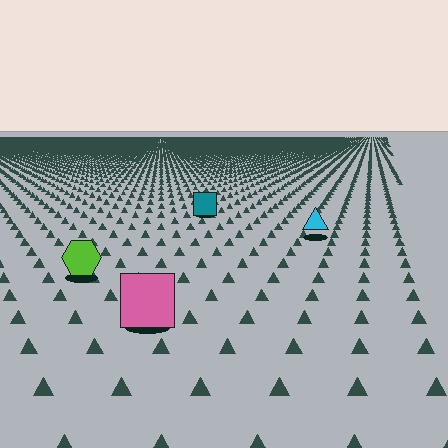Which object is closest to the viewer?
The pink square is closest. The texture marks near it are larger and more spread out.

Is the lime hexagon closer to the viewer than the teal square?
Yes. The lime hexagon is closer — you can tell from the texture gradient: the ground texture is coarser near it.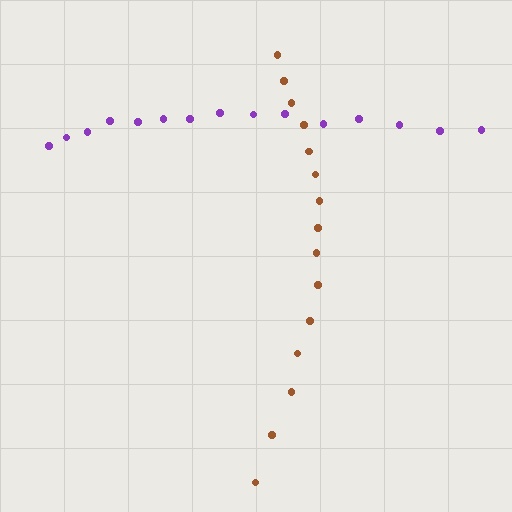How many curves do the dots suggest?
There are 2 distinct paths.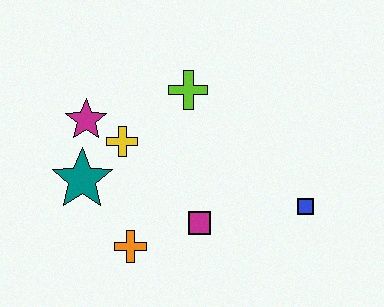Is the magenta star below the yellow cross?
No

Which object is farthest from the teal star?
The blue square is farthest from the teal star.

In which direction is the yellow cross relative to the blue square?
The yellow cross is to the left of the blue square.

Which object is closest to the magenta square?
The orange cross is closest to the magenta square.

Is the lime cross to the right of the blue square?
No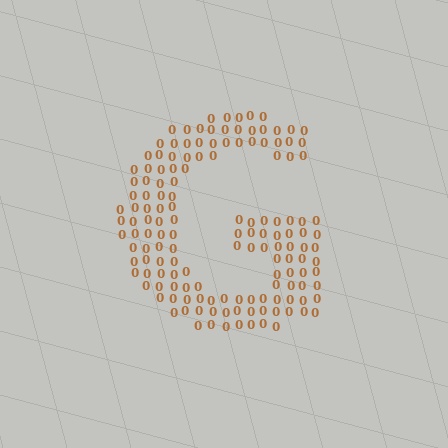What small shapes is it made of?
It is made of small digit 0's.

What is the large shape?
The large shape is the letter G.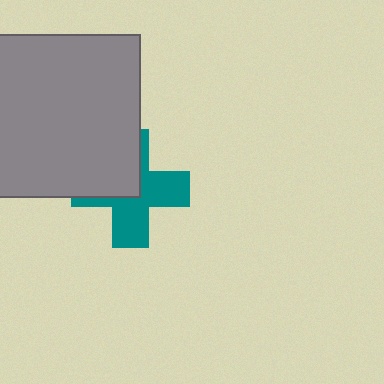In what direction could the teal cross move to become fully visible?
The teal cross could move toward the lower-right. That would shift it out from behind the gray rectangle entirely.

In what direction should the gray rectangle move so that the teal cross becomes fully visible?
The gray rectangle should move toward the upper-left. That is the shortest direction to clear the overlap and leave the teal cross fully visible.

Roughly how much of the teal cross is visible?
About half of it is visible (roughly 58%).